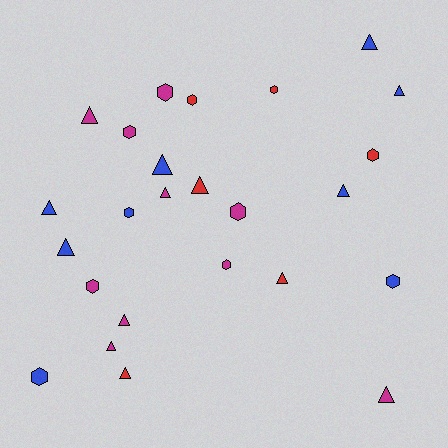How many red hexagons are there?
There are 3 red hexagons.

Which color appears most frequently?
Magenta, with 10 objects.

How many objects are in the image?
There are 25 objects.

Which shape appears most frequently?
Triangle, with 14 objects.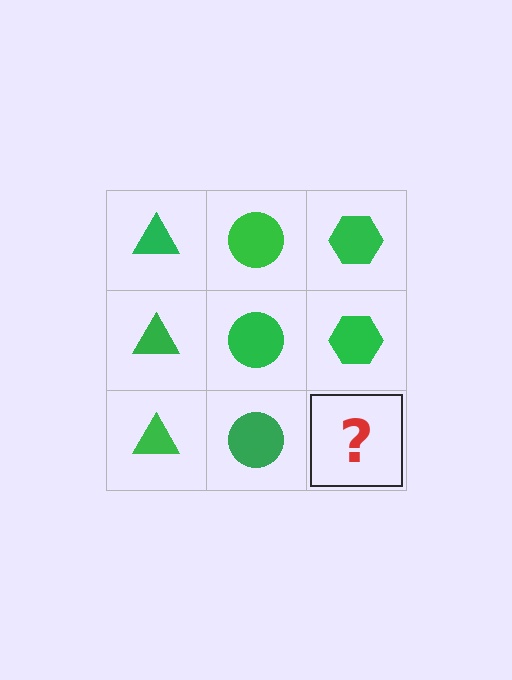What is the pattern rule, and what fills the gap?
The rule is that each column has a consistent shape. The gap should be filled with a green hexagon.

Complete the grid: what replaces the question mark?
The question mark should be replaced with a green hexagon.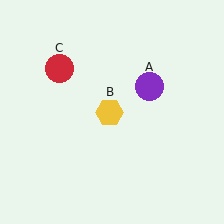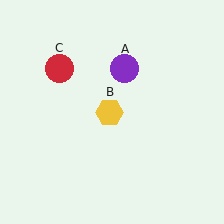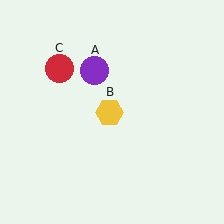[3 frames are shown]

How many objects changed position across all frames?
1 object changed position: purple circle (object A).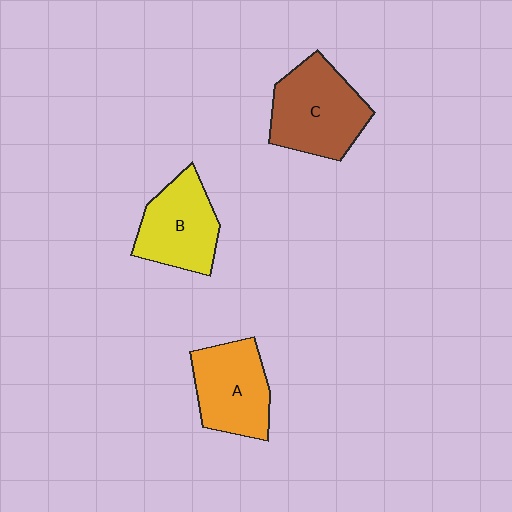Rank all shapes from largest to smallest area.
From largest to smallest: C (brown), A (orange), B (yellow).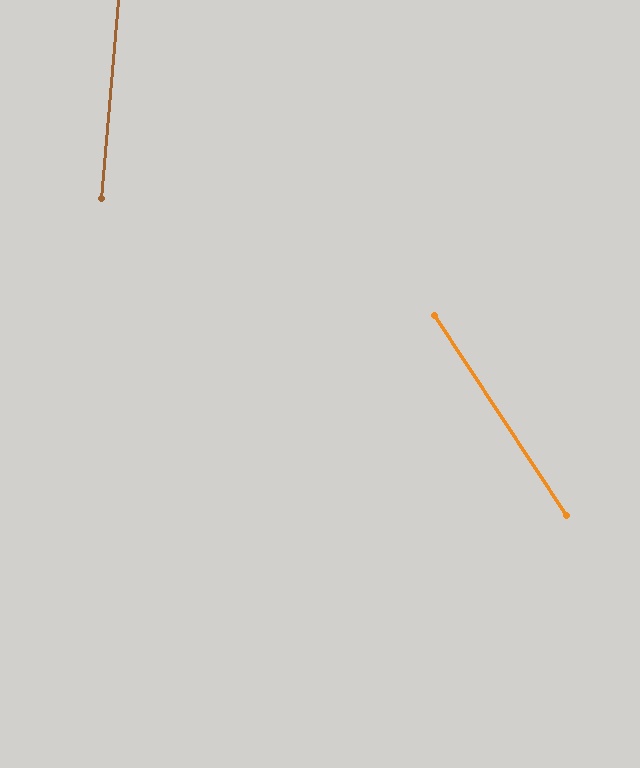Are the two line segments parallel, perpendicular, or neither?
Neither parallel nor perpendicular — they differ by about 38°.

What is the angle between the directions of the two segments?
Approximately 38 degrees.